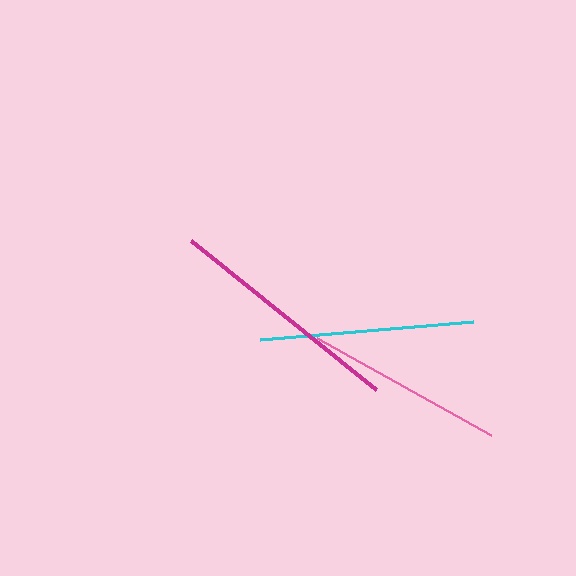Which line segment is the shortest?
The pink line is the shortest at approximately 199 pixels.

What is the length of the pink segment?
The pink segment is approximately 199 pixels long.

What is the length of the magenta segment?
The magenta segment is approximately 237 pixels long.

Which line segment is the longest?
The magenta line is the longest at approximately 237 pixels.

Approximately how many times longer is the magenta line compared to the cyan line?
The magenta line is approximately 1.1 times the length of the cyan line.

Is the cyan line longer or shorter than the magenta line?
The magenta line is longer than the cyan line.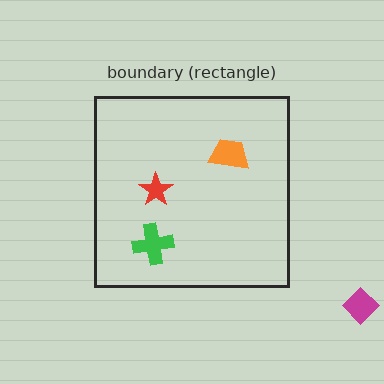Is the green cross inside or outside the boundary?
Inside.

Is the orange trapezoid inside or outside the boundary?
Inside.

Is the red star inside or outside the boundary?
Inside.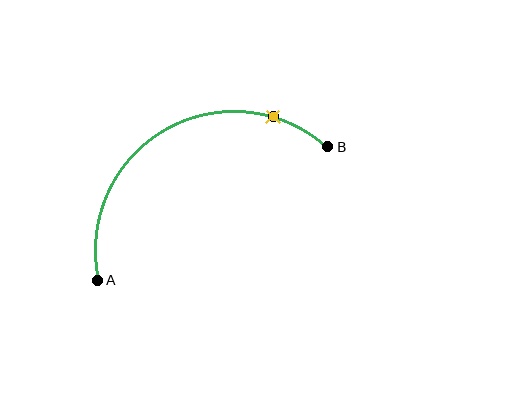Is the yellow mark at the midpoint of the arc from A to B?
No. The yellow mark lies on the arc but is closer to endpoint B. The arc midpoint would be at the point on the curve equidistant along the arc from both A and B.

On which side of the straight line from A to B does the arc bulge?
The arc bulges above the straight line connecting A and B.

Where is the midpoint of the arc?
The arc midpoint is the point on the curve farthest from the straight line joining A and B. It sits above that line.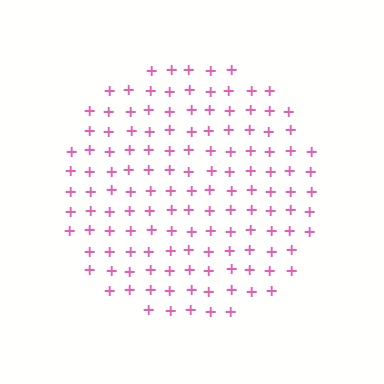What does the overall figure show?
The overall figure shows a circle.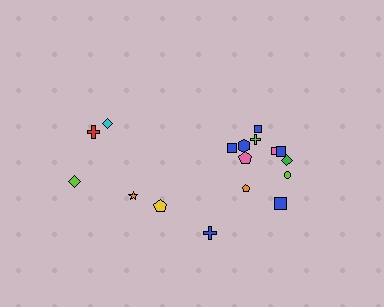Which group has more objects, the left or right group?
The right group.